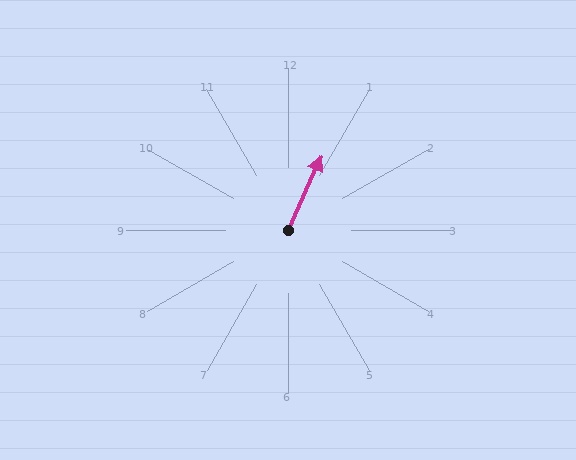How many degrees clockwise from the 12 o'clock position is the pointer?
Approximately 24 degrees.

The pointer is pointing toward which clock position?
Roughly 1 o'clock.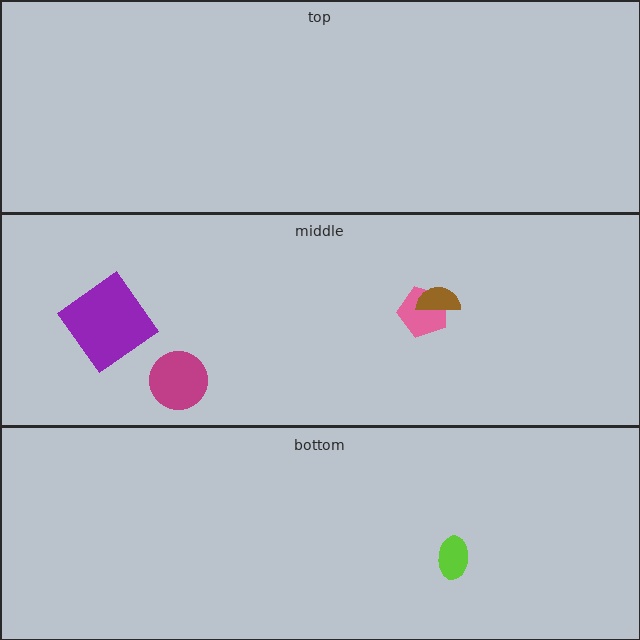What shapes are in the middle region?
The pink pentagon, the purple diamond, the magenta circle, the brown semicircle.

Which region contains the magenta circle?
The middle region.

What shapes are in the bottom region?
The lime ellipse.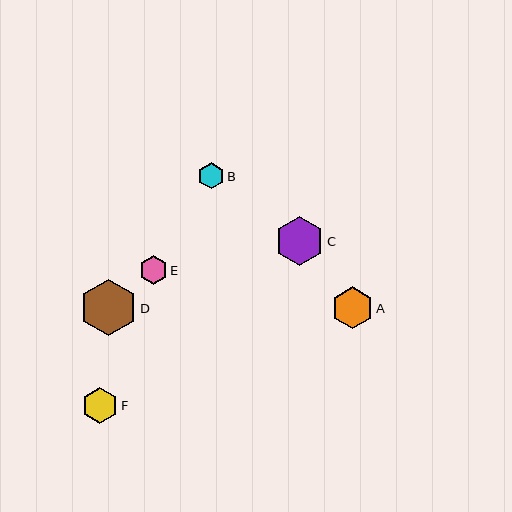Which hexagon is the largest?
Hexagon D is the largest with a size of approximately 57 pixels.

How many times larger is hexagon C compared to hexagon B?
Hexagon C is approximately 1.9 times the size of hexagon B.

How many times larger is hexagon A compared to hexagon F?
Hexagon A is approximately 1.2 times the size of hexagon F.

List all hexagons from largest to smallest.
From largest to smallest: D, C, A, F, E, B.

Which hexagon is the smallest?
Hexagon B is the smallest with a size of approximately 26 pixels.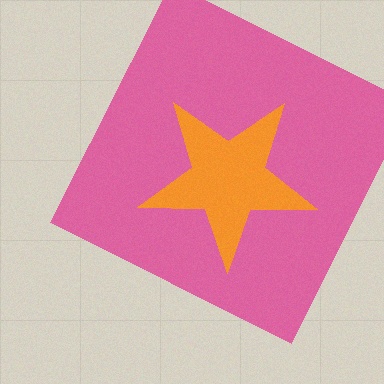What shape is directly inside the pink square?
The orange star.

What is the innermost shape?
The orange star.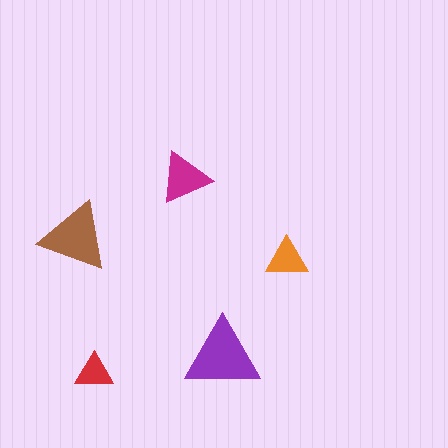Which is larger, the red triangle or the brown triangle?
The brown one.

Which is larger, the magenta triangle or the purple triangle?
The purple one.